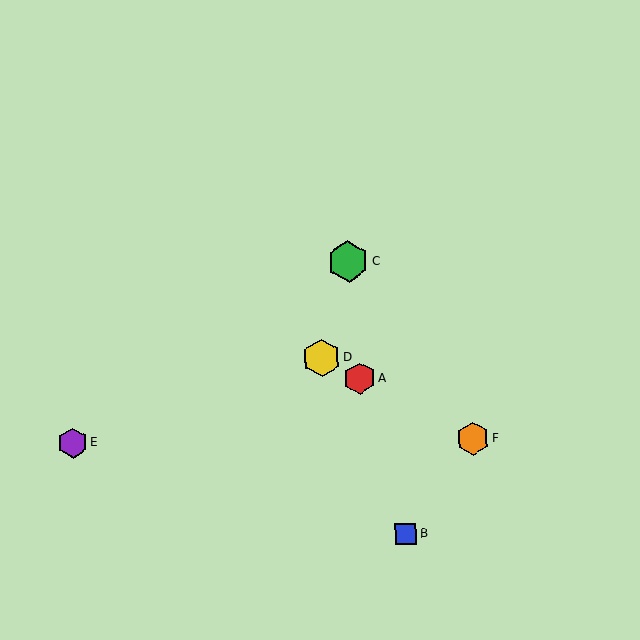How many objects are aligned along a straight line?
3 objects (A, D, F) are aligned along a straight line.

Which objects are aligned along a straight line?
Objects A, D, F are aligned along a straight line.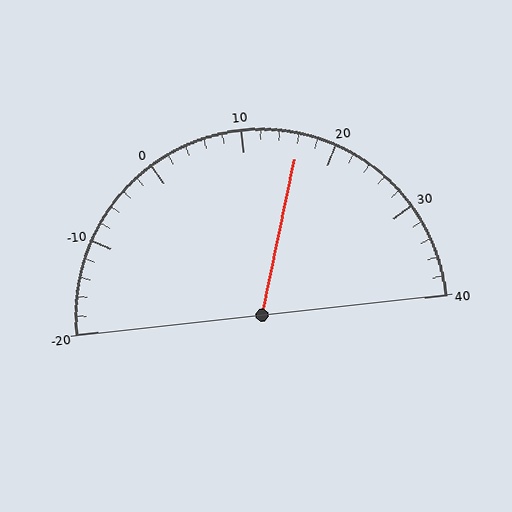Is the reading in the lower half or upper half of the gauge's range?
The reading is in the upper half of the range (-20 to 40).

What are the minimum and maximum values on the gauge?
The gauge ranges from -20 to 40.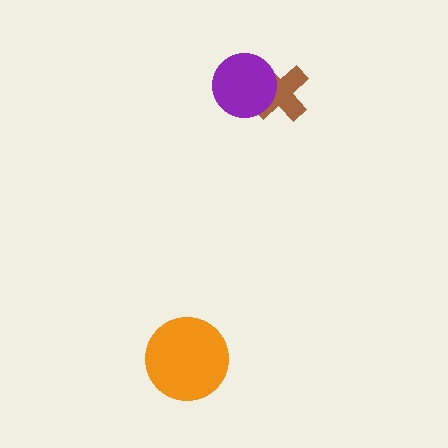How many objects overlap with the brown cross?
1 object overlaps with the brown cross.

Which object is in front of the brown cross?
The purple circle is in front of the brown cross.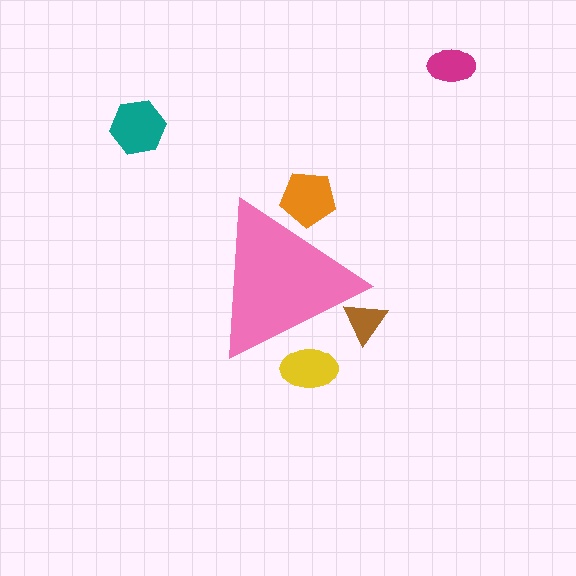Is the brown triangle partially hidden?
Yes, the brown triangle is partially hidden behind the pink triangle.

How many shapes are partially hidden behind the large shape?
3 shapes are partially hidden.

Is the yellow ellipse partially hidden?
Yes, the yellow ellipse is partially hidden behind the pink triangle.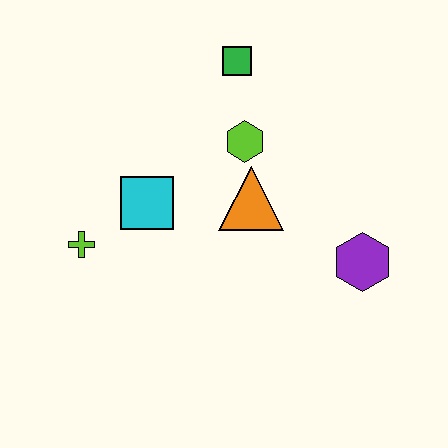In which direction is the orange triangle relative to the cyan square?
The orange triangle is to the right of the cyan square.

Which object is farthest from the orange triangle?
The lime cross is farthest from the orange triangle.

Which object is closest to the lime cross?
The cyan square is closest to the lime cross.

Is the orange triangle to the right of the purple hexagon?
No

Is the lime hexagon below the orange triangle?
No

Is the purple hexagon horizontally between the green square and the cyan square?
No